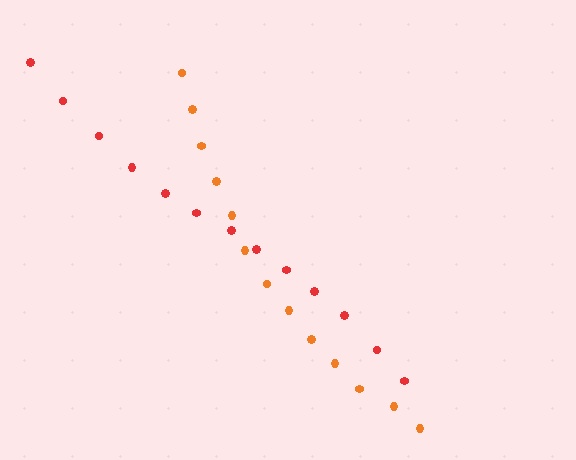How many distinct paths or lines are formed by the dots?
There are 2 distinct paths.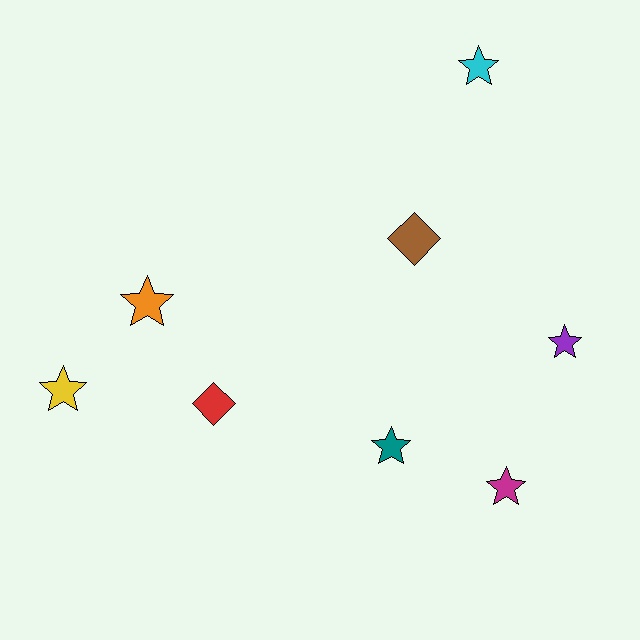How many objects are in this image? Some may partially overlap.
There are 8 objects.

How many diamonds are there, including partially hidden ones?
There are 2 diamonds.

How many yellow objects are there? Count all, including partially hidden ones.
There is 1 yellow object.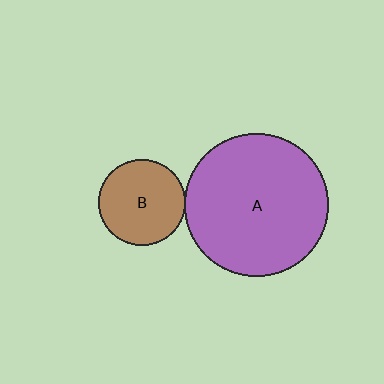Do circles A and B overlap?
Yes.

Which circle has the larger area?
Circle A (purple).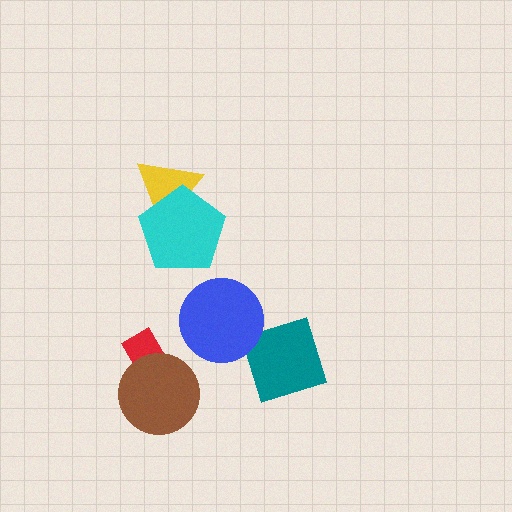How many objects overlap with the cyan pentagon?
1 object overlaps with the cyan pentagon.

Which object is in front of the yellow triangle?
The cyan pentagon is in front of the yellow triangle.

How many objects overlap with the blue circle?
0 objects overlap with the blue circle.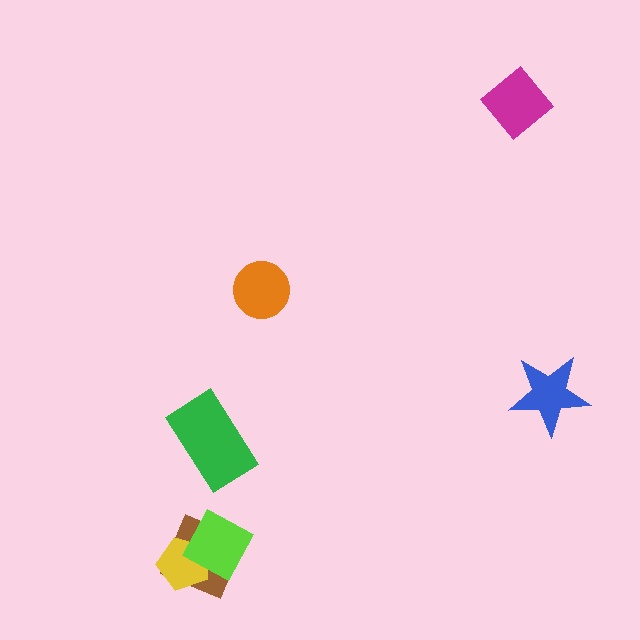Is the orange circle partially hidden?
No, no other shape covers it.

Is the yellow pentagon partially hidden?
Yes, it is partially covered by another shape.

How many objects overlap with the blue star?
0 objects overlap with the blue star.